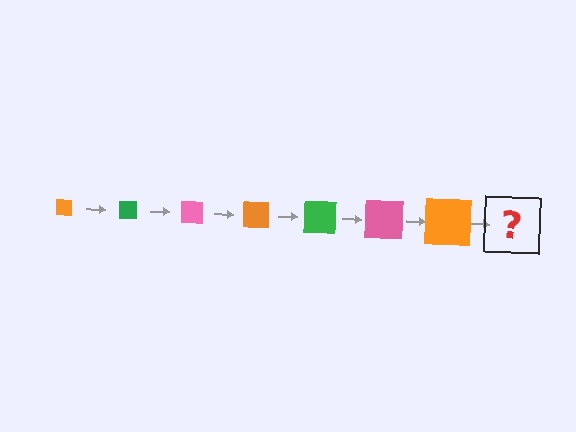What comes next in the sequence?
The next element should be a green square, larger than the previous one.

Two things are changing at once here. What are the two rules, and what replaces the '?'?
The two rules are that the square grows larger each step and the color cycles through orange, green, and pink. The '?' should be a green square, larger than the previous one.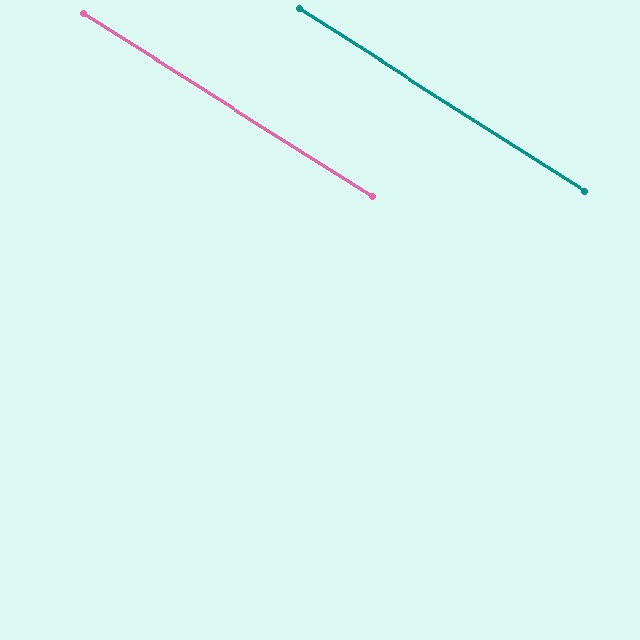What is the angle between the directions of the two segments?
Approximately 0 degrees.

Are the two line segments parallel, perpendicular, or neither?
Parallel — their directions differ by only 0.2°.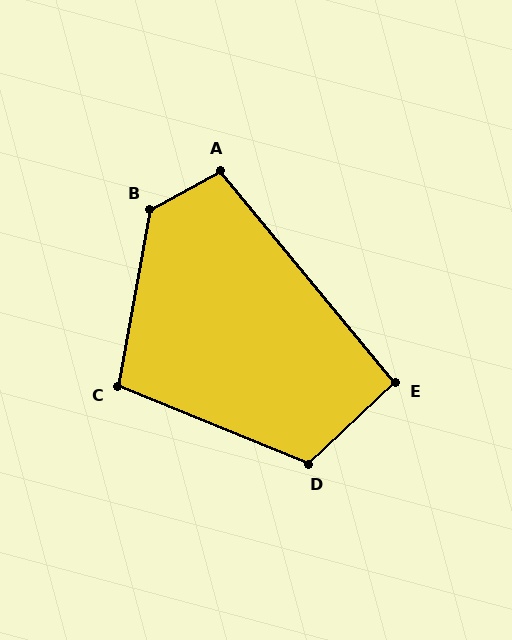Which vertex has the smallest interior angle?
E, at approximately 93 degrees.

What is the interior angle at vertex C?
Approximately 102 degrees (obtuse).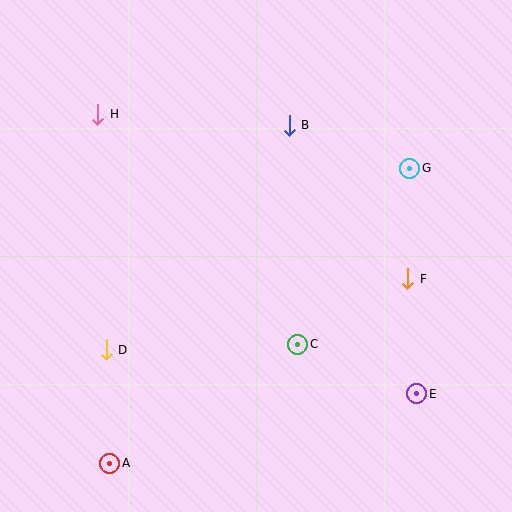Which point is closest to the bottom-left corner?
Point A is closest to the bottom-left corner.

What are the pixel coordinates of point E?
Point E is at (417, 394).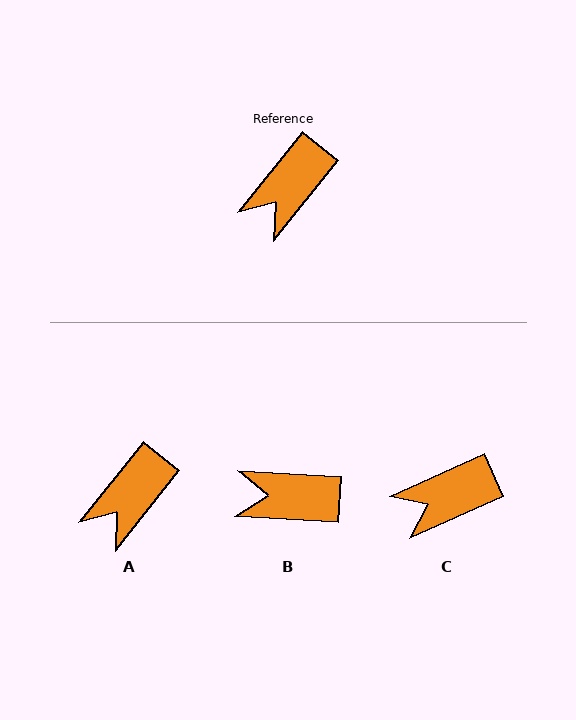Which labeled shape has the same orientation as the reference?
A.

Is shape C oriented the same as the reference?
No, it is off by about 27 degrees.